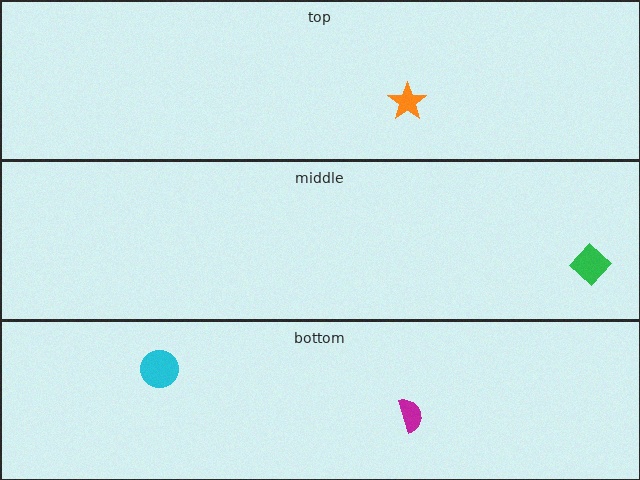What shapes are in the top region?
The orange star.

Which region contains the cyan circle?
The bottom region.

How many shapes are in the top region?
1.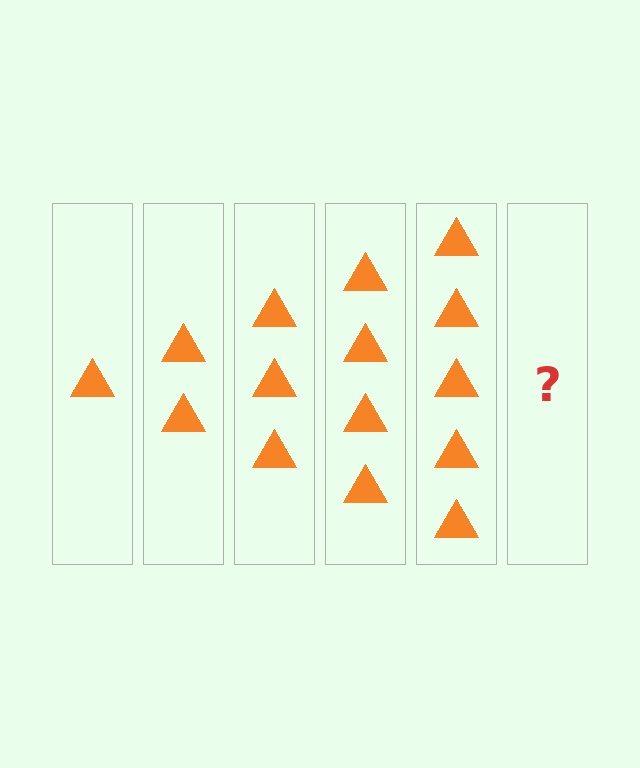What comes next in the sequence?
The next element should be 6 triangles.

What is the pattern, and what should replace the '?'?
The pattern is that each step adds one more triangle. The '?' should be 6 triangles.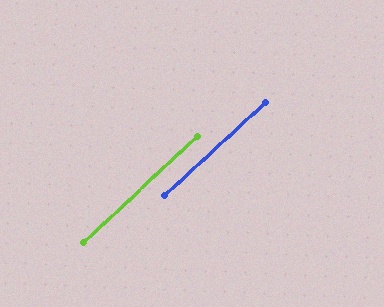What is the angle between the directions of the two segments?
Approximately 0 degrees.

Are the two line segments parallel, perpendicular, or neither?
Parallel — their directions differ by only 0.1°.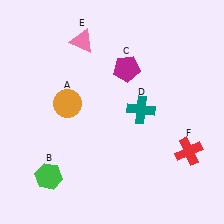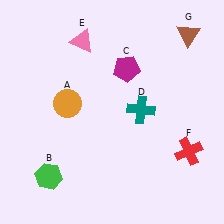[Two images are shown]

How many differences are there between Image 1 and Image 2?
There is 1 difference between the two images.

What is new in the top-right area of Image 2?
A brown triangle (G) was added in the top-right area of Image 2.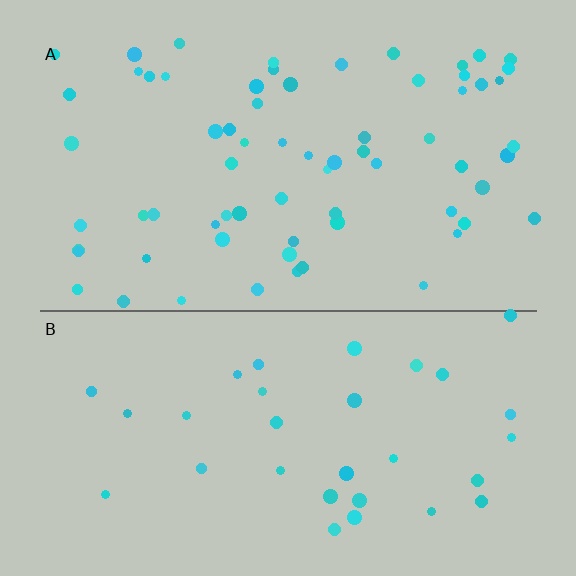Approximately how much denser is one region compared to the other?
Approximately 2.1× — region A over region B.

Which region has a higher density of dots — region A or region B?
A (the top).